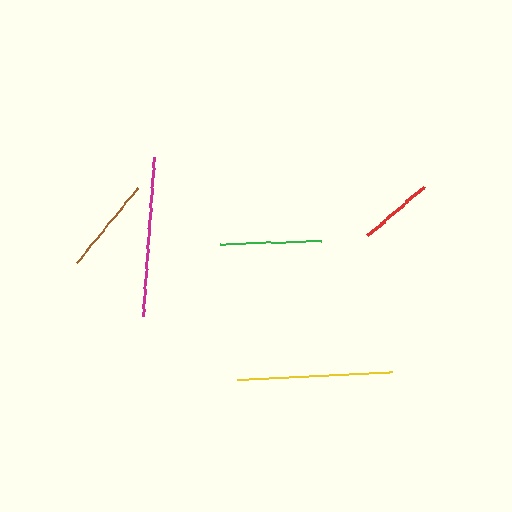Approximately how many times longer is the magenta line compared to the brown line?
The magenta line is approximately 1.7 times the length of the brown line.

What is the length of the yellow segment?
The yellow segment is approximately 154 pixels long.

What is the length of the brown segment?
The brown segment is approximately 97 pixels long.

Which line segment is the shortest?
The red line is the shortest at approximately 75 pixels.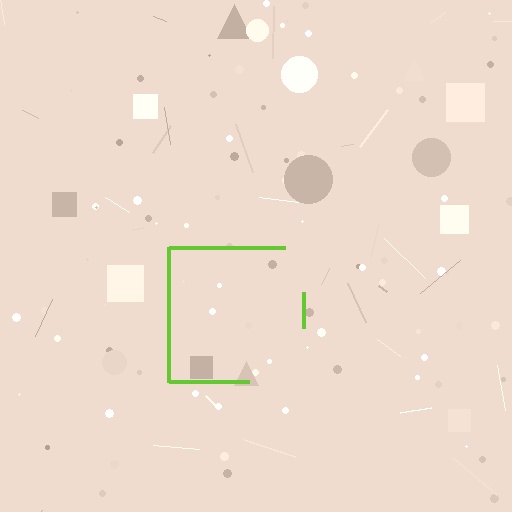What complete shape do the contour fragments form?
The contour fragments form a square.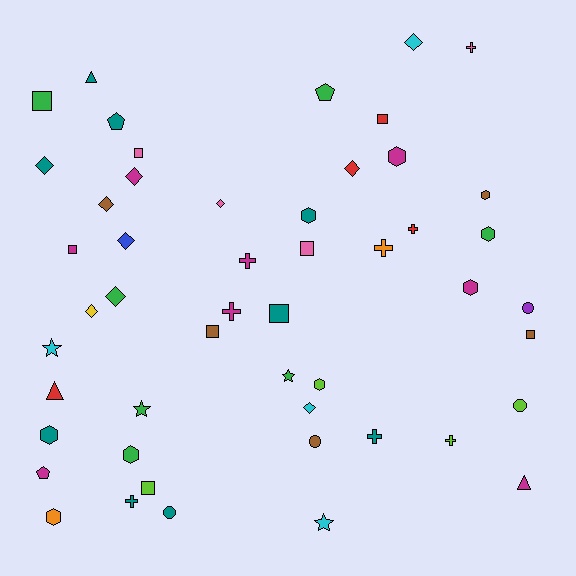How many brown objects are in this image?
There are 5 brown objects.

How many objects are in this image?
There are 50 objects.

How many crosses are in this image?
There are 8 crosses.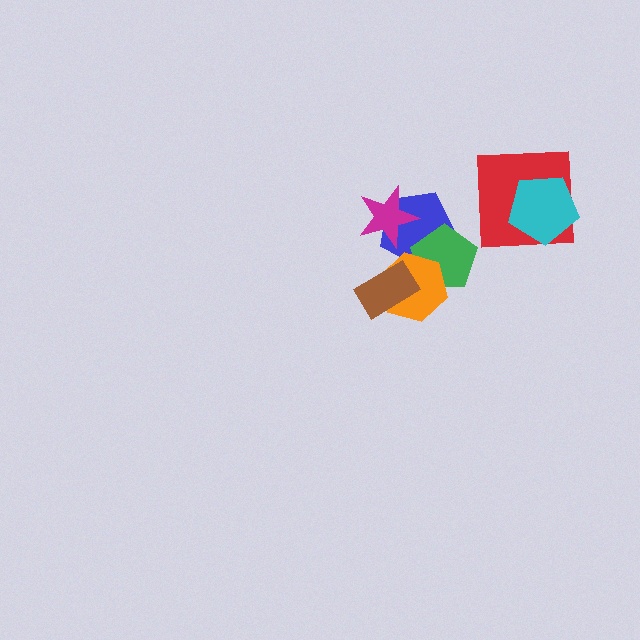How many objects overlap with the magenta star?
1 object overlaps with the magenta star.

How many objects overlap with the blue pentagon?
3 objects overlap with the blue pentagon.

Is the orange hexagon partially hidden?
Yes, it is partially covered by another shape.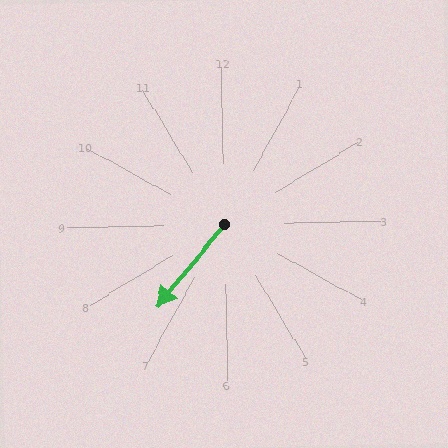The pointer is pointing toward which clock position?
Roughly 7 o'clock.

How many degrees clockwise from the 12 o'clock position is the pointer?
Approximately 221 degrees.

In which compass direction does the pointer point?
Southwest.